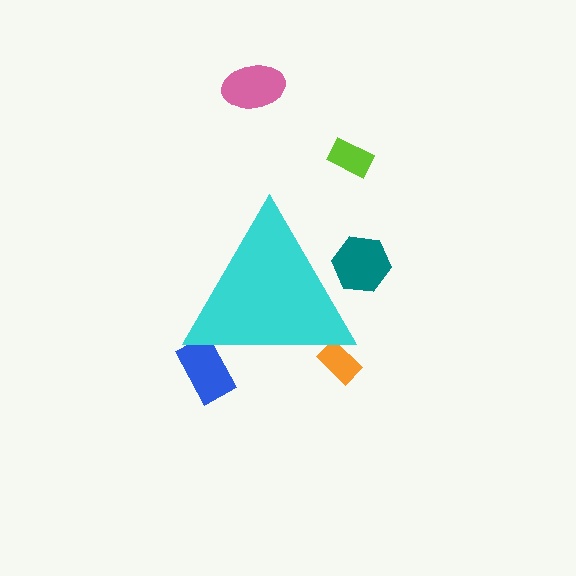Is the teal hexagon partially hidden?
Yes, the teal hexagon is partially hidden behind the cyan triangle.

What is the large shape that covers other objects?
A cyan triangle.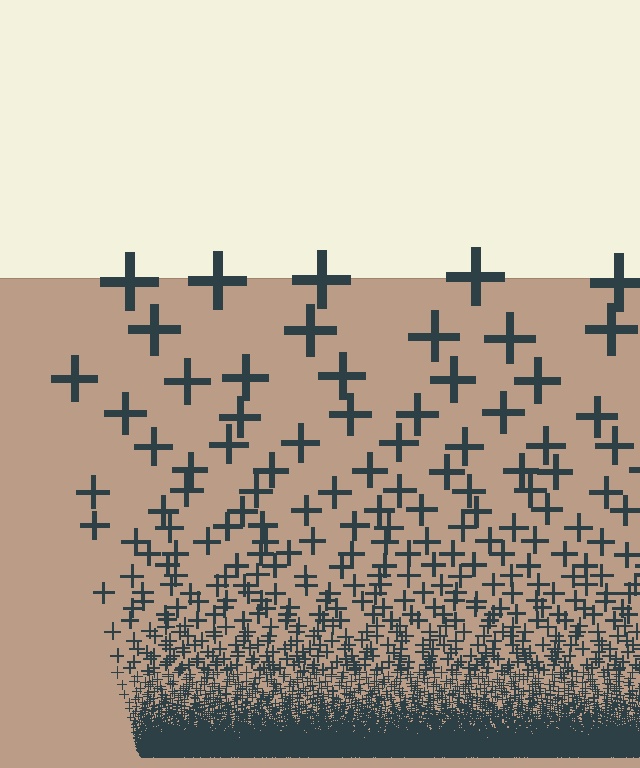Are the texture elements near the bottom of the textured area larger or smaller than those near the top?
Smaller. The gradient is inverted — elements near the bottom are smaller and denser.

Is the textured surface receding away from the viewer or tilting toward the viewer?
The surface appears to tilt toward the viewer. Texture elements get larger and sparser toward the top.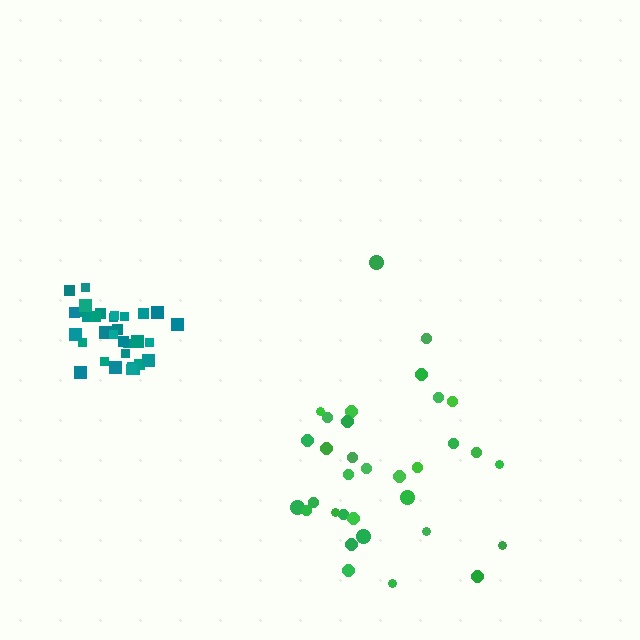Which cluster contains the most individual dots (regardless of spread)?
Green (33).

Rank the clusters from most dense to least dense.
teal, green.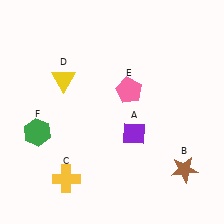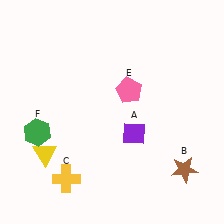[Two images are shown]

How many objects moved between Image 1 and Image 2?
1 object moved between the two images.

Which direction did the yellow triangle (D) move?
The yellow triangle (D) moved down.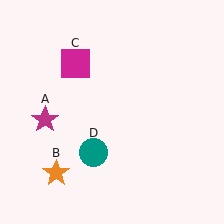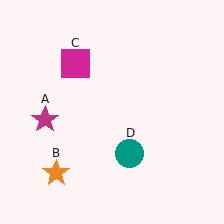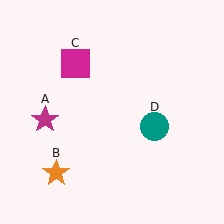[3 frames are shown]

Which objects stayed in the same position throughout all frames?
Magenta star (object A) and orange star (object B) and magenta square (object C) remained stationary.